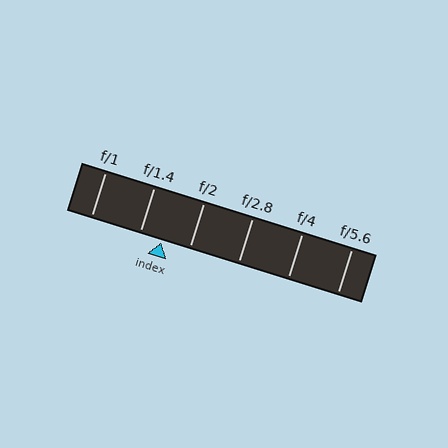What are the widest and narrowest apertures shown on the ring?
The widest aperture shown is f/1 and the narrowest is f/5.6.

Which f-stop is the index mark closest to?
The index mark is closest to f/1.4.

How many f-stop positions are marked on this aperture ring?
There are 6 f-stop positions marked.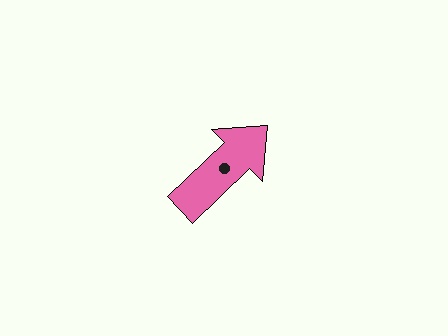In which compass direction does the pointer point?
Northeast.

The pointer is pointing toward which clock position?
Roughly 2 o'clock.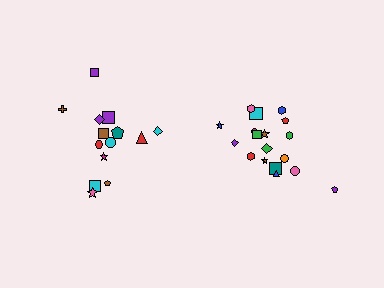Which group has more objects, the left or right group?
The right group.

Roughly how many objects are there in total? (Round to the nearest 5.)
Roughly 35 objects in total.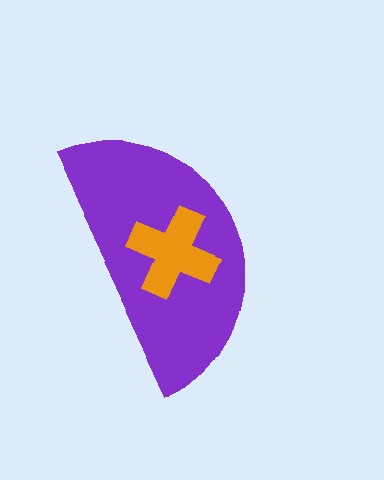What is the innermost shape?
The orange cross.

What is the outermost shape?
The purple semicircle.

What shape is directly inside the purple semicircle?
The orange cross.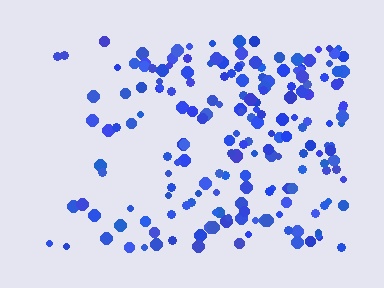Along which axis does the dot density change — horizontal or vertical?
Horizontal.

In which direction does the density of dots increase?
From left to right, with the right side densest.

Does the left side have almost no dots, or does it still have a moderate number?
Still a moderate number, just noticeably fewer than the right.